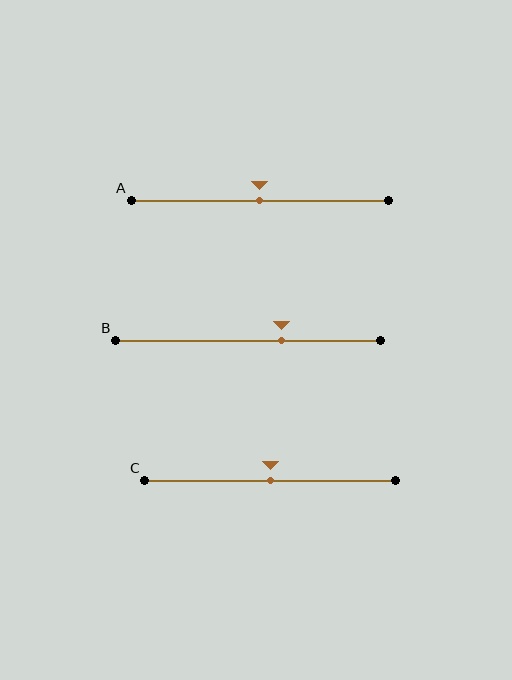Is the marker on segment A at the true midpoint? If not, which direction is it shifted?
Yes, the marker on segment A is at the true midpoint.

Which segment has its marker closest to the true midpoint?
Segment A has its marker closest to the true midpoint.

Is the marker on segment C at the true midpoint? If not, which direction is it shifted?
Yes, the marker on segment C is at the true midpoint.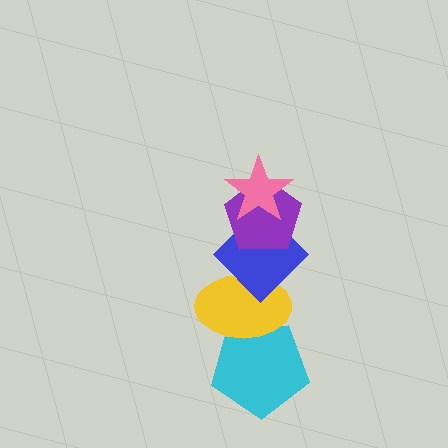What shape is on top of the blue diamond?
The purple pentagon is on top of the blue diamond.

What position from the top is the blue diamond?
The blue diamond is 3rd from the top.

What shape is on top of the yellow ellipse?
The blue diamond is on top of the yellow ellipse.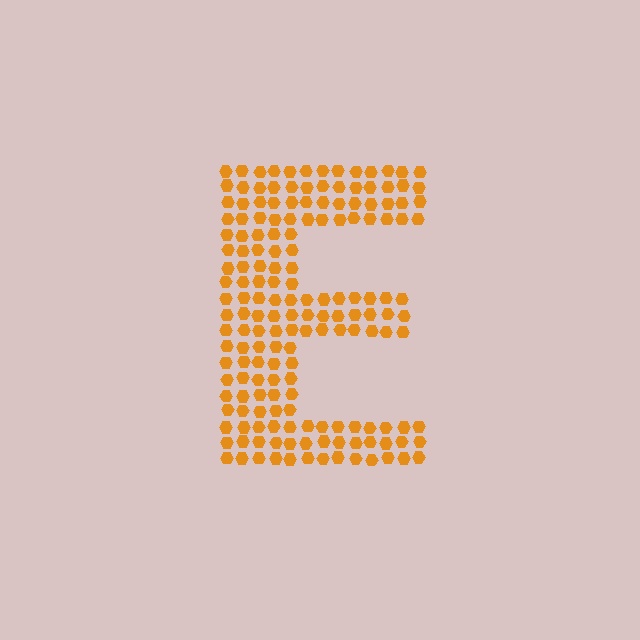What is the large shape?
The large shape is the letter E.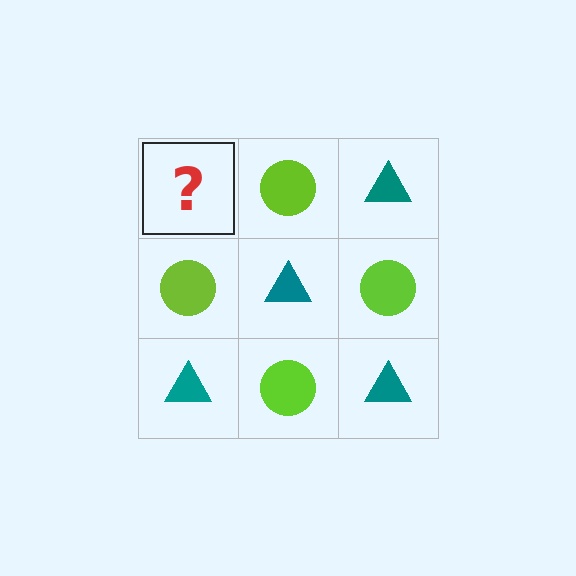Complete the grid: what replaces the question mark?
The question mark should be replaced with a teal triangle.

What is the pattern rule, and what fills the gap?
The rule is that it alternates teal triangle and lime circle in a checkerboard pattern. The gap should be filled with a teal triangle.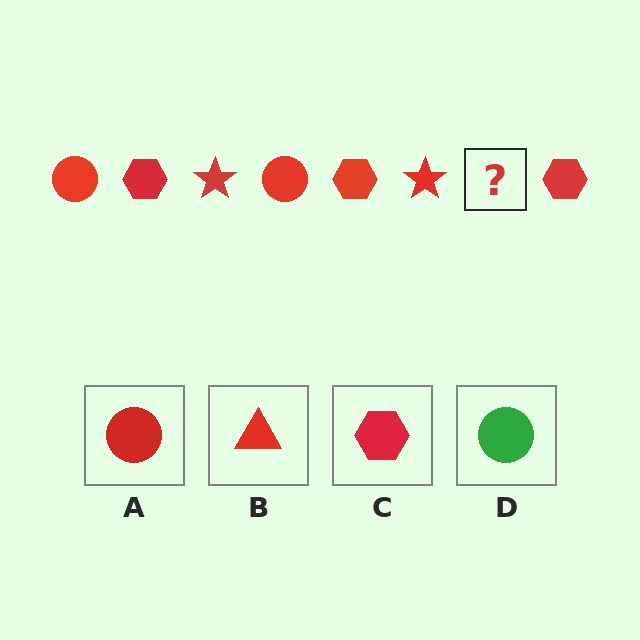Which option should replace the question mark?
Option A.